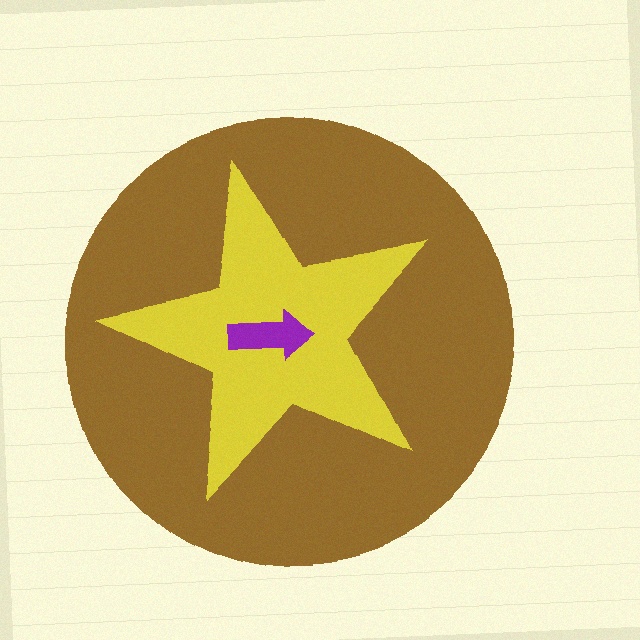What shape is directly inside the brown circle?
The yellow star.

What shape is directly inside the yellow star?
The purple arrow.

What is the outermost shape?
The brown circle.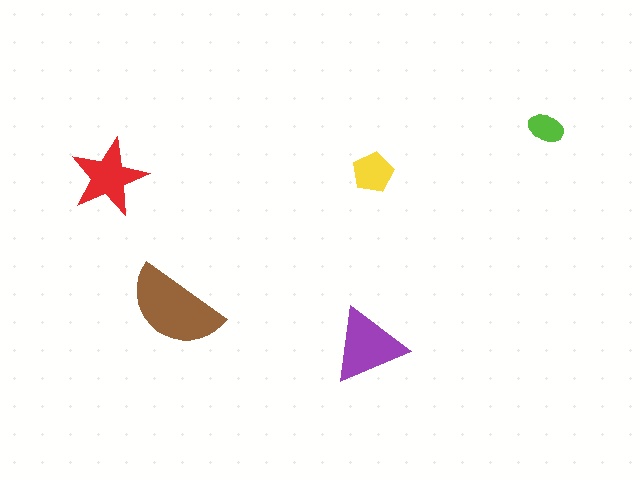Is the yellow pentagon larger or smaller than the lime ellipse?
Larger.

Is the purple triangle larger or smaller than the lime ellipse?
Larger.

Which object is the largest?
The brown semicircle.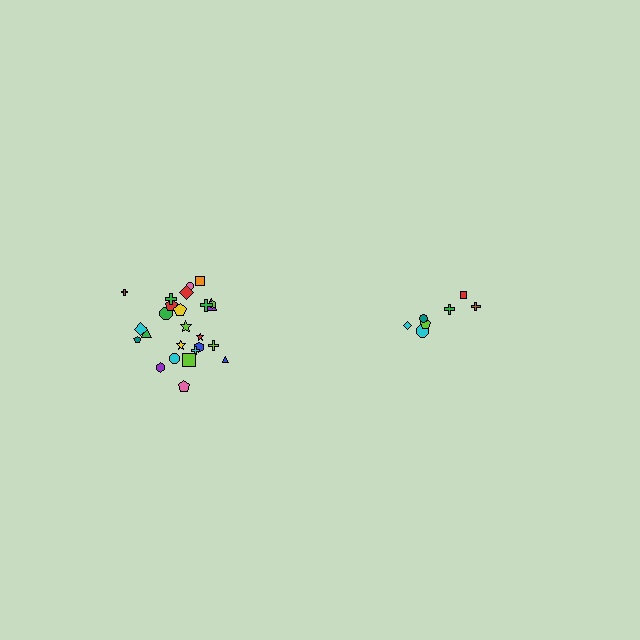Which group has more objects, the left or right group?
The left group.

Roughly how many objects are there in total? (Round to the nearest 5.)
Roughly 30 objects in total.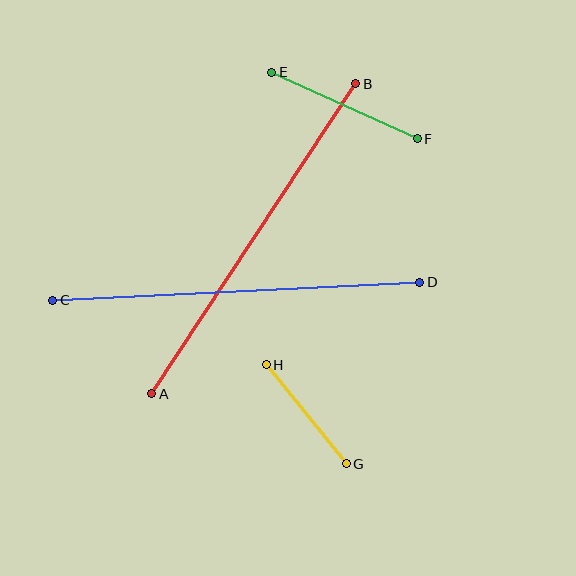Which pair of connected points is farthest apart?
Points A and B are farthest apart.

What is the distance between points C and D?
The distance is approximately 367 pixels.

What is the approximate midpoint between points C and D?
The midpoint is at approximately (236, 291) pixels.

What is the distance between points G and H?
The distance is approximately 127 pixels.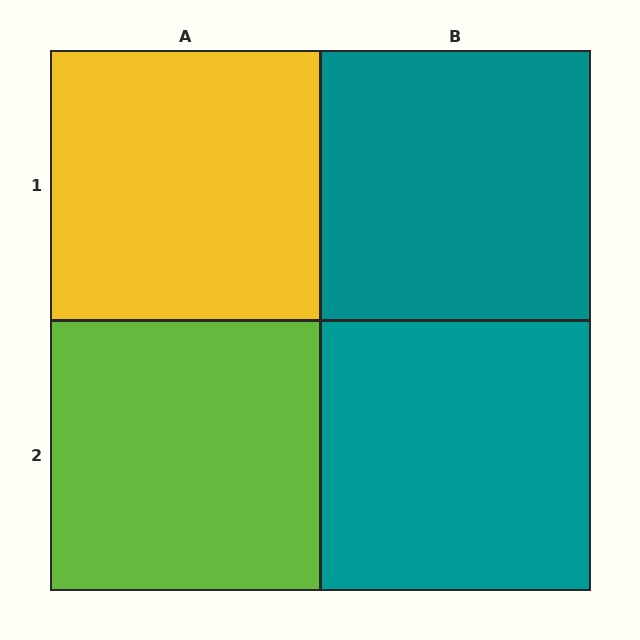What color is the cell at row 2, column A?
Lime.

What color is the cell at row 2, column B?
Teal.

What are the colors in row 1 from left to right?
Yellow, teal.